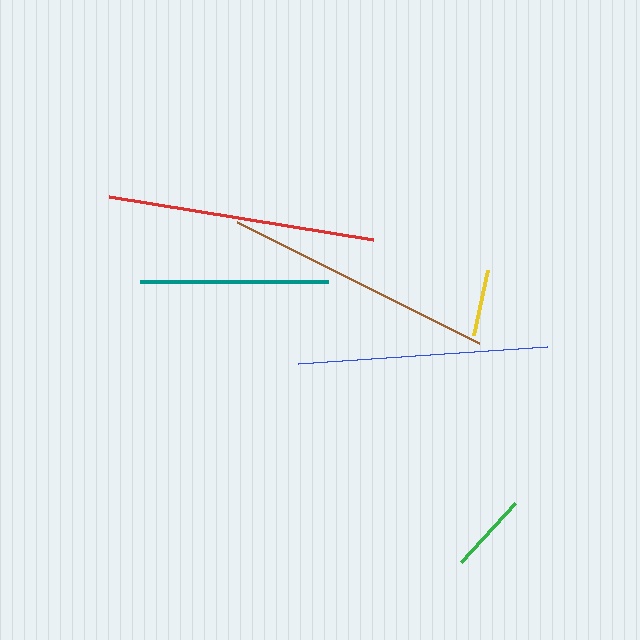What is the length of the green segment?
The green segment is approximately 80 pixels long.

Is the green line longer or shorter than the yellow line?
The green line is longer than the yellow line.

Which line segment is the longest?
The brown line is the longest at approximately 270 pixels.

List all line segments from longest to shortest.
From longest to shortest: brown, red, blue, teal, green, yellow.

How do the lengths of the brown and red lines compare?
The brown and red lines are approximately the same length.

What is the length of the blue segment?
The blue segment is approximately 250 pixels long.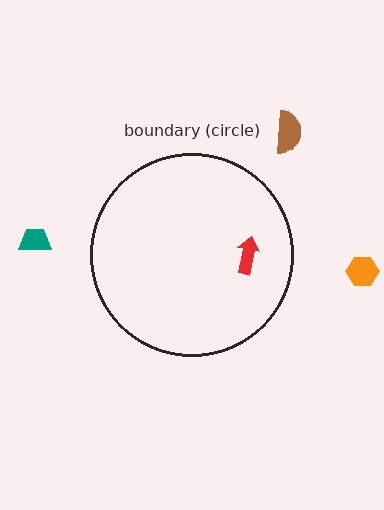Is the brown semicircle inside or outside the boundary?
Outside.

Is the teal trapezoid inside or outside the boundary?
Outside.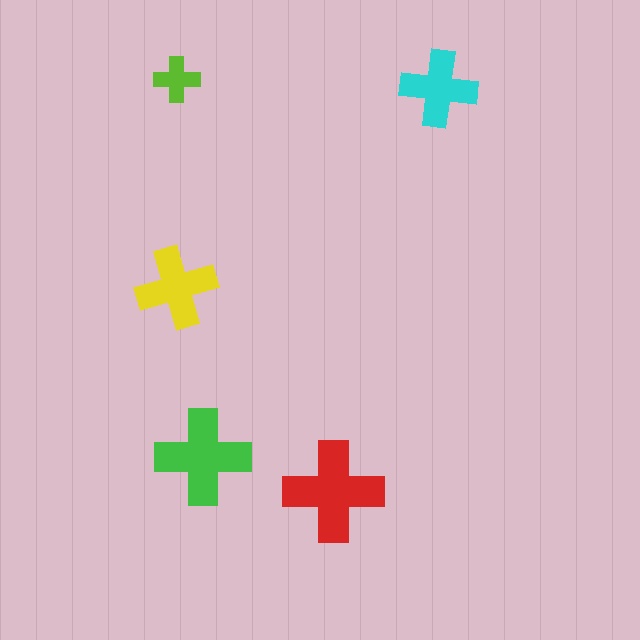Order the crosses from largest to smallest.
the red one, the green one, the yellow one, the cyan one, the lime one.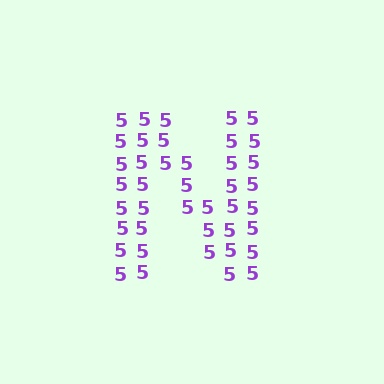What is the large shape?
The large shape is the letter N.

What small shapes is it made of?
It is made of small digit 5's.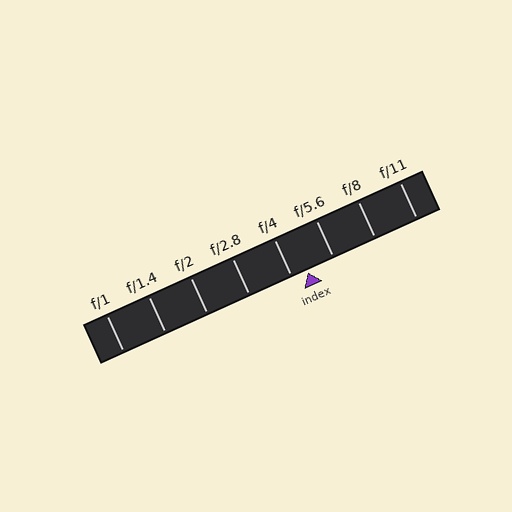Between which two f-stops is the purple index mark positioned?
The index mark is between f/4 and f/5.6.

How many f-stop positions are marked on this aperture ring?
There are 8 f-stop positions marked.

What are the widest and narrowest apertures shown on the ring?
The widest aperture shown is f/1 and the narrowest is f/11.